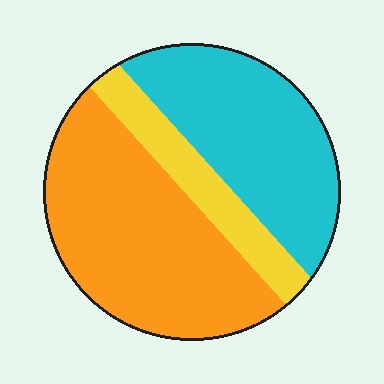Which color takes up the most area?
Orange, at roughly 50%.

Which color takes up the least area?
Yellow, at roughly 15%.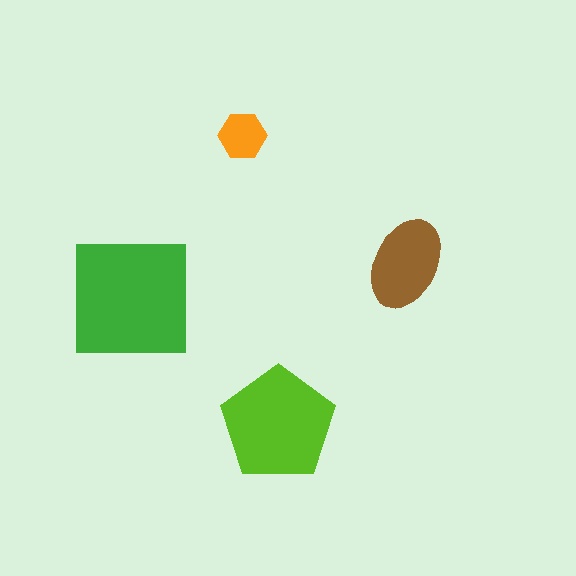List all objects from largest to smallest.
The green square, the lime pentagon, the brown ellipse, the orange hexagon.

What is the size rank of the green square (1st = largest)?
1st.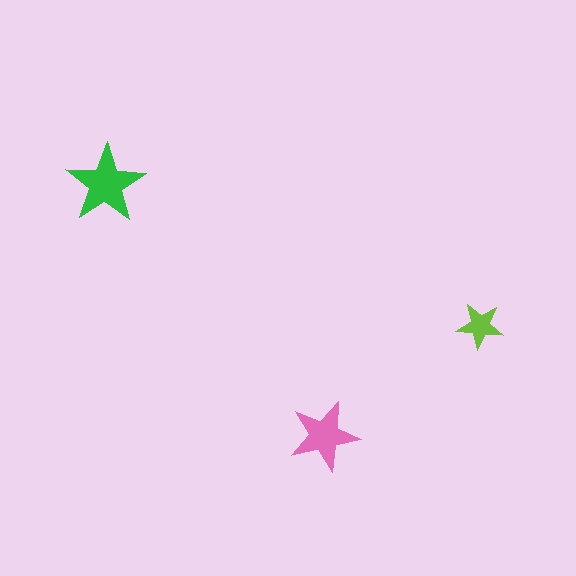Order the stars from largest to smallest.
the green one, the pink one, the lime one.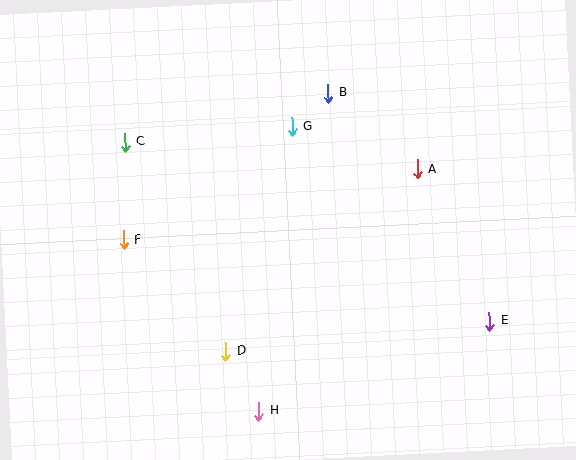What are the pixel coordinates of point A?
Point A is at (417, 169).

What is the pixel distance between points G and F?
The distance between G and F is 203 pixels.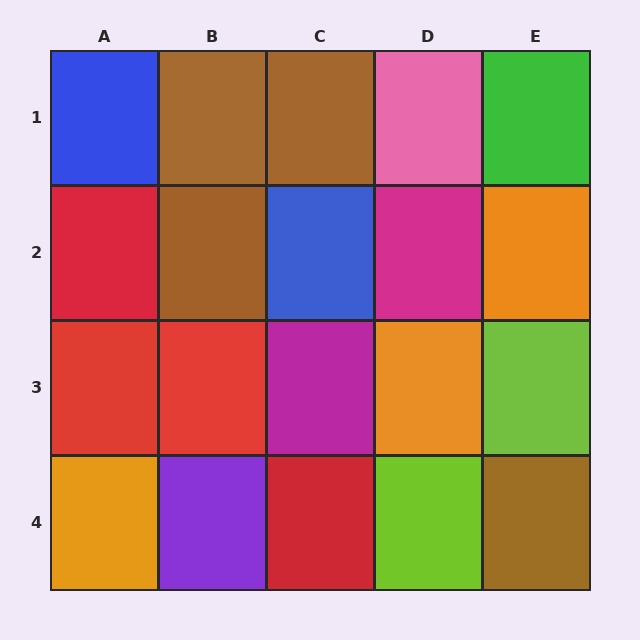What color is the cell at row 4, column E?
Brown.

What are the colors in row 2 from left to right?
Red, brown, blue, magenta, orange.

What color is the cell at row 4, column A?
Orange.